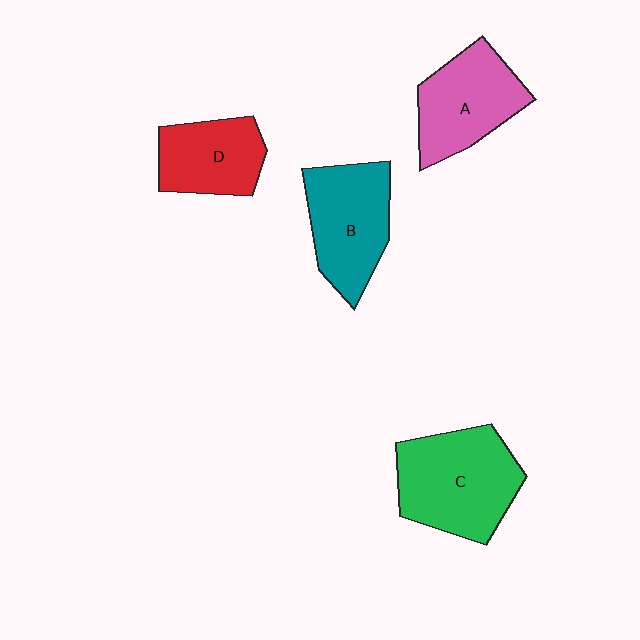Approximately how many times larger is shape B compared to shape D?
Approximately 1.2 times.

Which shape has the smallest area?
Shape D (red).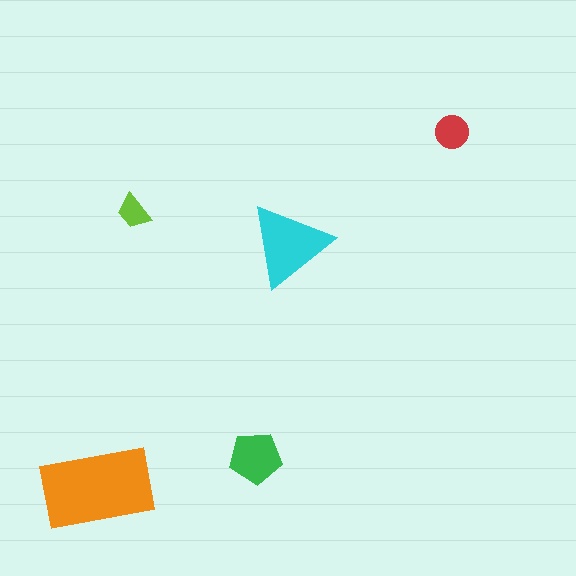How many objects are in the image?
There are 5 objects in the image.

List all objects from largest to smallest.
The orange rectangle, the cyan triangle, the green pentagon, the red circle, the lime trapezoid.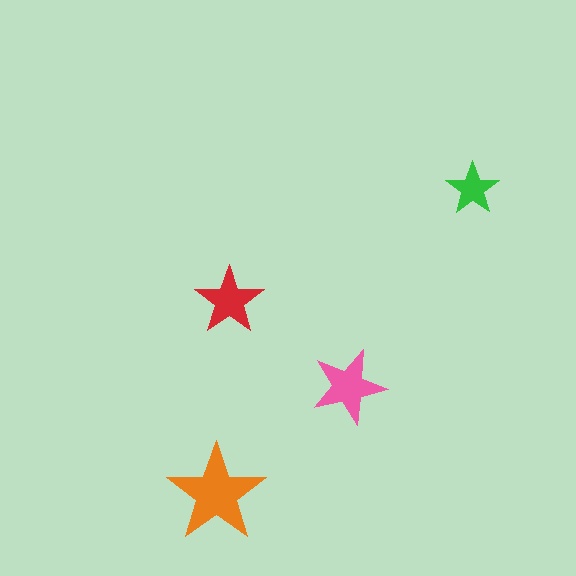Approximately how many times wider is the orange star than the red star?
About 1.5 times wider.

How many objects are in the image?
There are 4 objects in the image.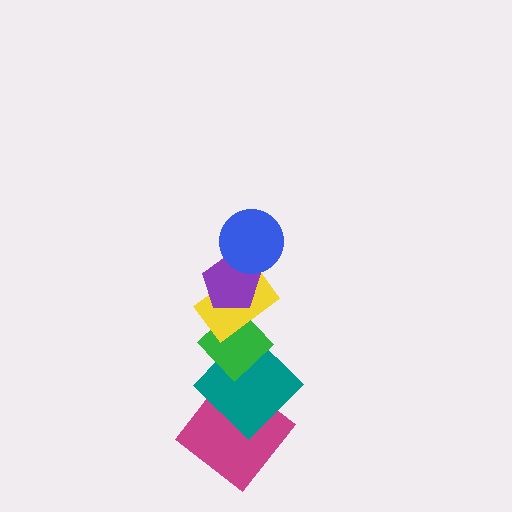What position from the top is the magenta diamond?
The magenta diamond is 6th from the top.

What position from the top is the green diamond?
The green diamond is 4th from the top.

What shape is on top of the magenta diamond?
The teal diamond is on top of the magenta diamond.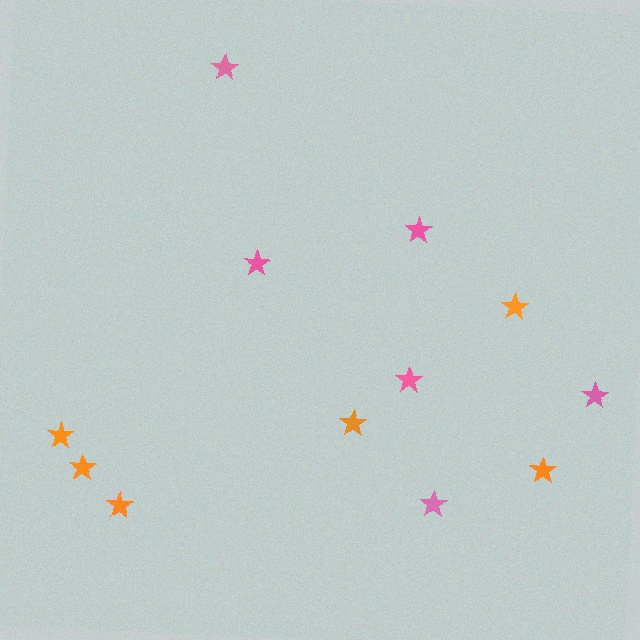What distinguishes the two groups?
There are 2 groups: one group of pink stars (6) and one group of orange stars (6).